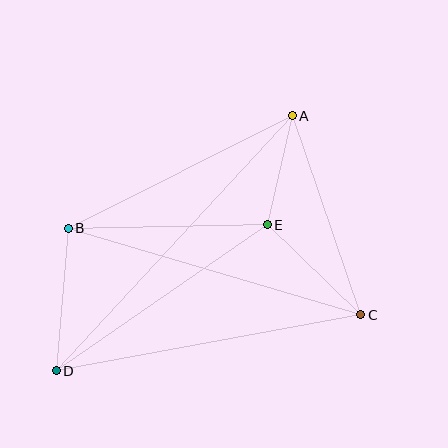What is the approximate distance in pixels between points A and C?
The distance between A and C is approximately 211 pixels.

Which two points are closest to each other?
Points A and E are closest to each other.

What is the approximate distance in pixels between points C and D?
The distance between C and D is approximately 310 pixels.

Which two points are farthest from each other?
Points A and D are farthest from each other.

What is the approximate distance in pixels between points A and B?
The distance between A and B is approximately 251 pixels.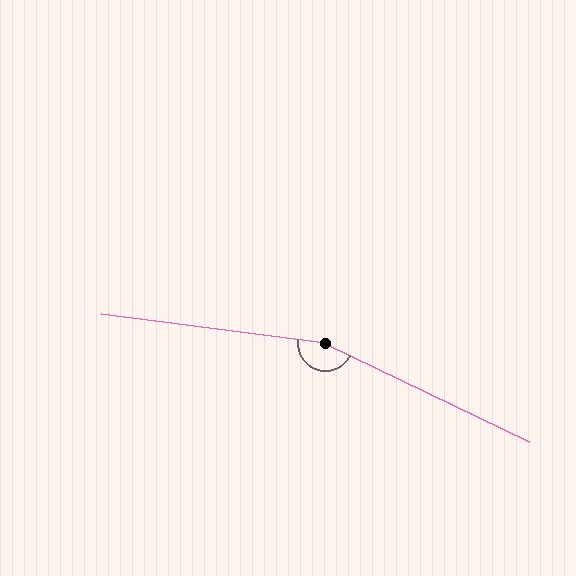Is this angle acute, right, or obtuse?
It is obtuse.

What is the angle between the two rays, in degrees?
Approximately 161 degrees.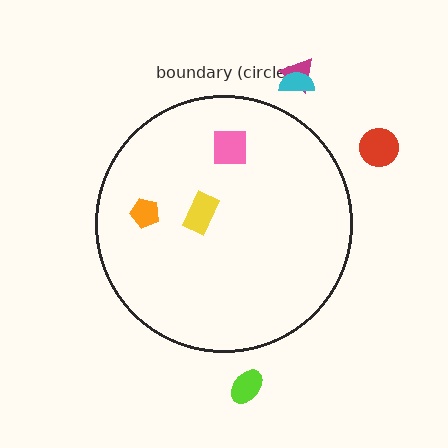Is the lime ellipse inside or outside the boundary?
Outside.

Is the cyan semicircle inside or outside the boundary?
Outside.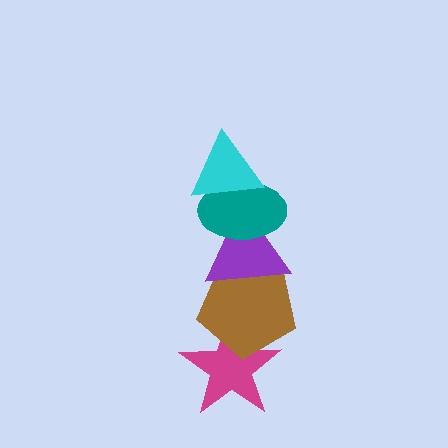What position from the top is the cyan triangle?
The cyan triangle is 1st from the top.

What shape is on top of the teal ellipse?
The cyan triangle is on top of the teal ellipse.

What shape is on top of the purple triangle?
The teal ellipse is on top of the purple triangle.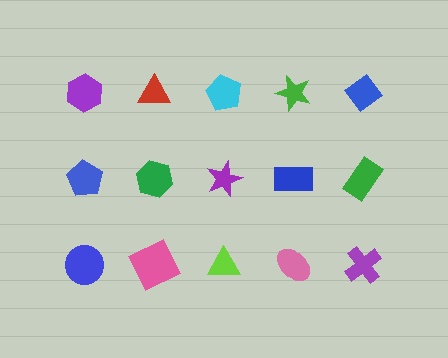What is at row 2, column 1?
A blue pentagon.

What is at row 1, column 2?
A red triangle.